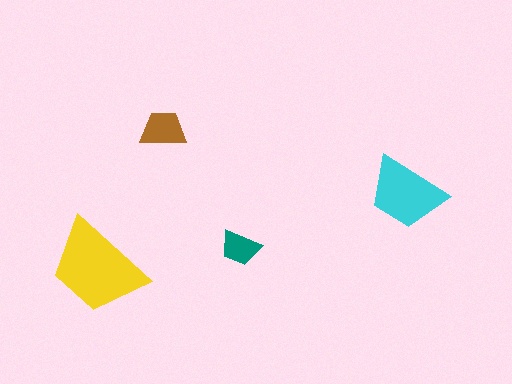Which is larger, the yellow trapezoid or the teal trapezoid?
The yellow one.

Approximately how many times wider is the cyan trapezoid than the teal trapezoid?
About 2 times wider.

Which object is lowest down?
The yellow trapezoid is bottommost.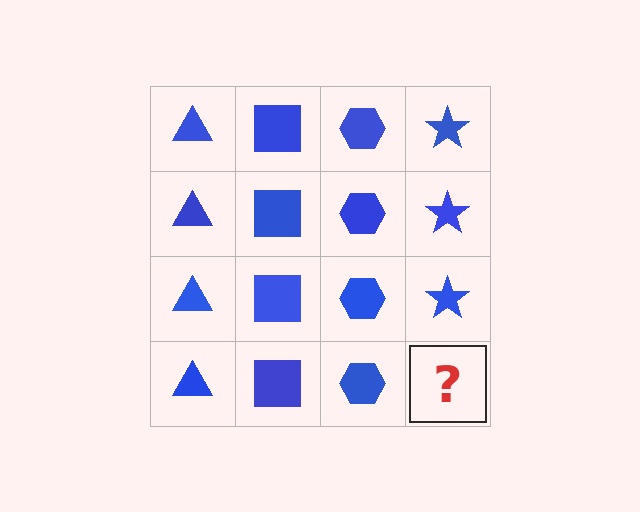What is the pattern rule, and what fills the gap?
The rule is that each column has a consistent shape. The gap should be filled with a blue star.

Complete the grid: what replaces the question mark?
The question mark should be replaced with a blue star.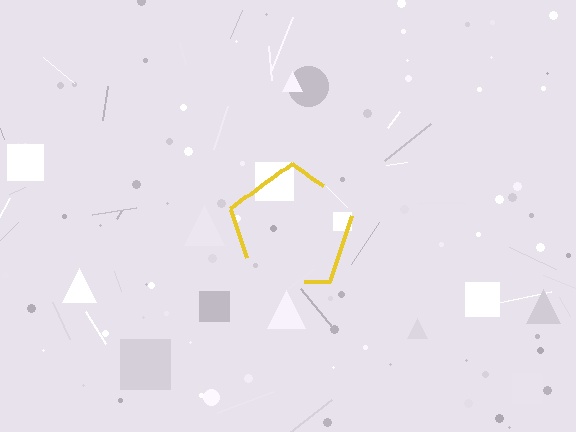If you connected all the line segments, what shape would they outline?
They would outline a pentagon.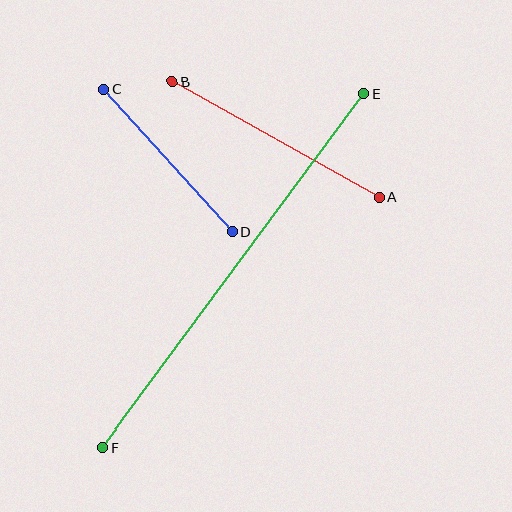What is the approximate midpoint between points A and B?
The midpoint is at approximately (276, 140) pixels.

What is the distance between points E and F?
The distance is approximately 440 pixels.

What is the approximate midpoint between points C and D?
The midpoint is at approximately (168, 161) pixels.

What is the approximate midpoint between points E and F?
The midpoint is at approximately (233, 271) pixels.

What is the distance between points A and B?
The distance is approximately 237 pixels.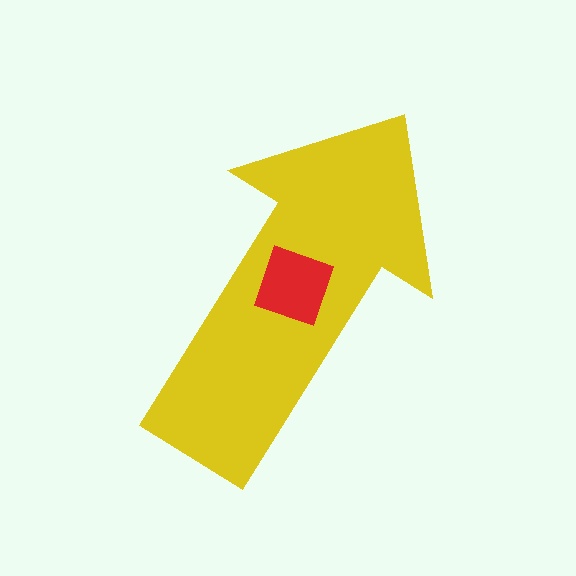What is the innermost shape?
The red square.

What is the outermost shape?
The yellow arrow.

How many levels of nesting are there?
2.